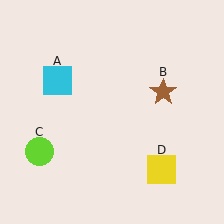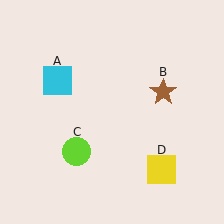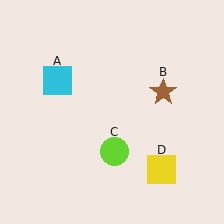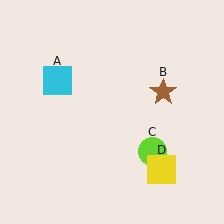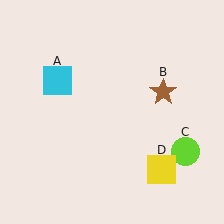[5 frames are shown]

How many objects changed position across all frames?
1 object changed position: lime circle (object C).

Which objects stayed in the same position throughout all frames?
Cyan square (object A) and brown star (object B) and yellow square (object D) remained stationary.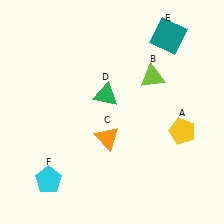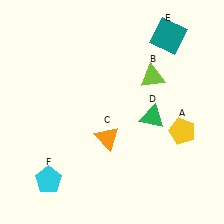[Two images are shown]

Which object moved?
The green triangle (D) moved right.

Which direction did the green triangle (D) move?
The green triangle (D) moved right.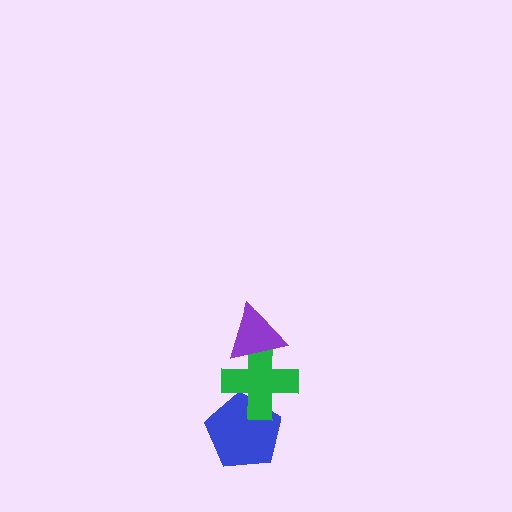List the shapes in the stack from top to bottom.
From top to bottom: the purple triangle, the green cross, the blue pentagon.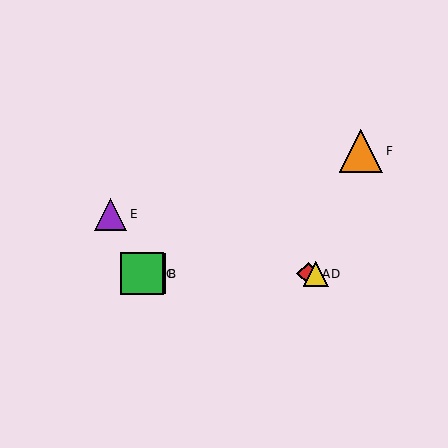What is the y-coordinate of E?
Object E is at y≈214.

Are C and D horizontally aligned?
Yes, both are at y≈274.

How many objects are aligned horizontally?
4 objects (A, B, C, D) are aligned horizontally.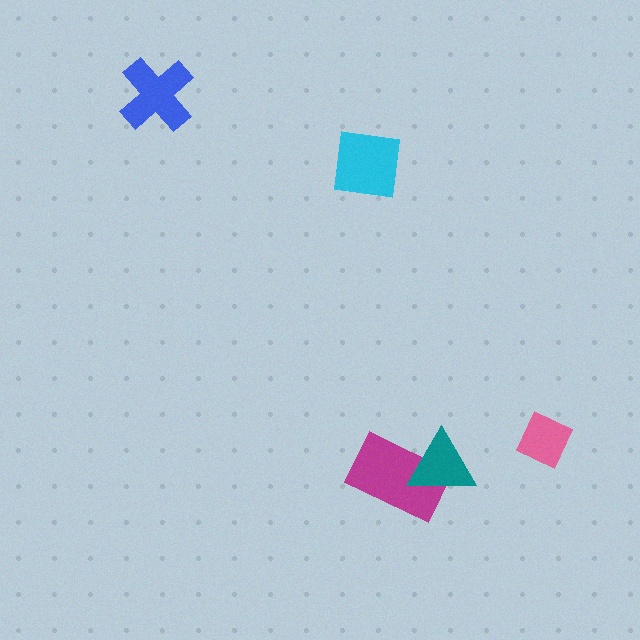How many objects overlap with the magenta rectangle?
1 object overlaps with the magenta rectangle.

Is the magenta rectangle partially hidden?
Yes, it is partially covered by another shape.